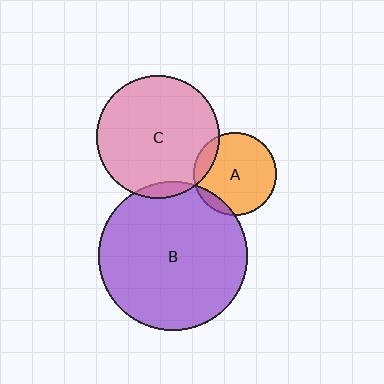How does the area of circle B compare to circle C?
Approximately 1.5 times.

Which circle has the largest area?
Circle B (purple).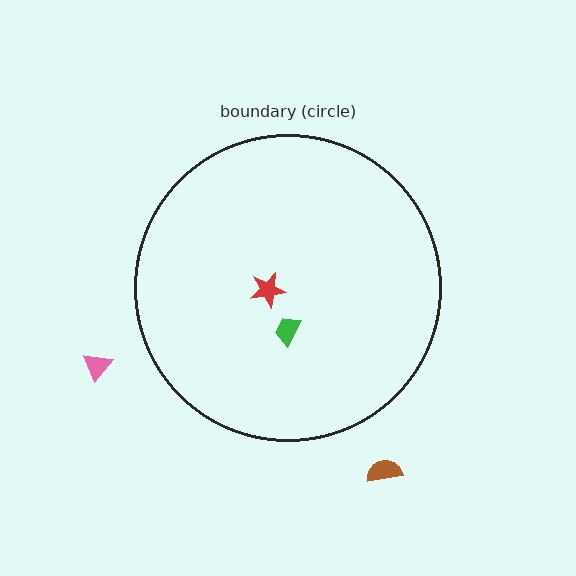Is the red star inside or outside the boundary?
Inside.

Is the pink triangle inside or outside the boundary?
Outside.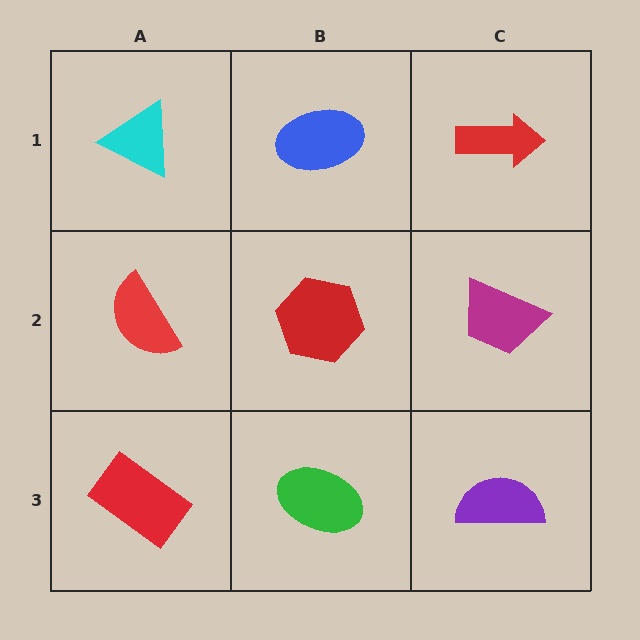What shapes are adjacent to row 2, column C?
A red arrow (row 1, column C), a purple semicircle (row 3, column C), a red hexagon (row 2, column B).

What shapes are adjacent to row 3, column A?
A red semicircle (row 2, column A), a green ellipse (row 3, column B).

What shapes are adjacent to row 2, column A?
A cyan triangle (row 1, column A), a red rectangle (row 3, column A), a red hexagon (row 2, column B).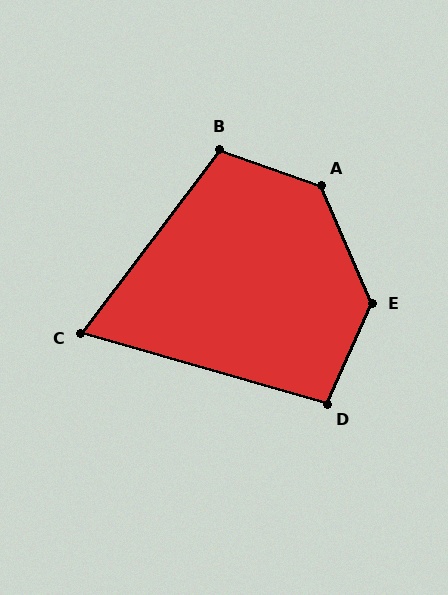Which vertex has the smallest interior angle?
C, at approximately 69 degrees.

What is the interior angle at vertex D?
Approximately 98 degrees (obtuse).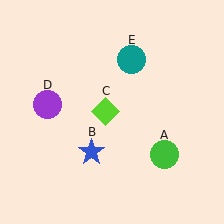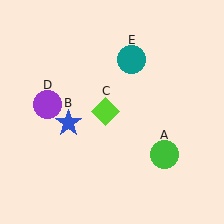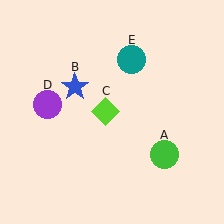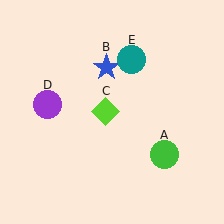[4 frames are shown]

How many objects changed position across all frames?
1 object changed position: blue star (object B).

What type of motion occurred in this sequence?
The blue star (object B) rotated clockwise around the center of the scene.